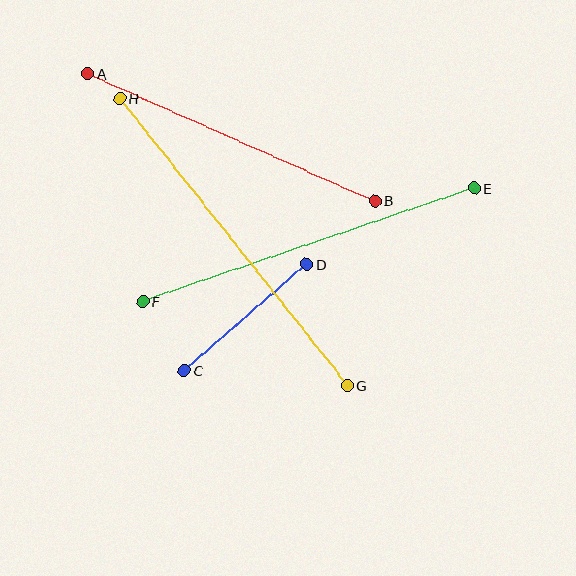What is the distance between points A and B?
The distance is approximately 314 pixels.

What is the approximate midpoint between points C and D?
The midpoint is at approximately (245, 317) pixels.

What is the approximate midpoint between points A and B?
The midpoint is at approximately (232, 137) pixels.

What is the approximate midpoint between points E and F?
The midpoint is at approximately (308, 245) pixels.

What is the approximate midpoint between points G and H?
The midpoint is at approximately (234, 242) pixels.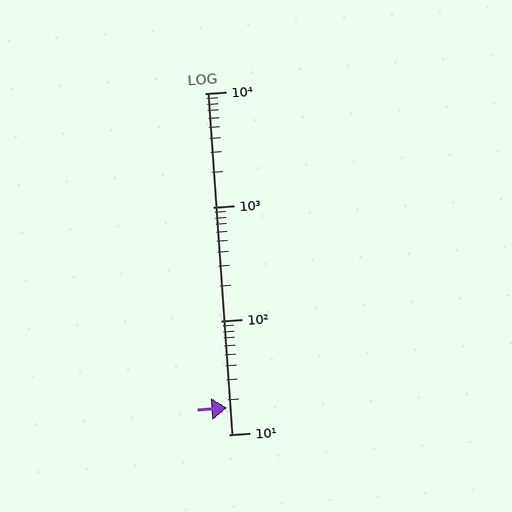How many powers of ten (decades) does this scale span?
The scale spans 3 decades, from 10 to 10000.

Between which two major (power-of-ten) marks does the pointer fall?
The pointer is between 10 and 100.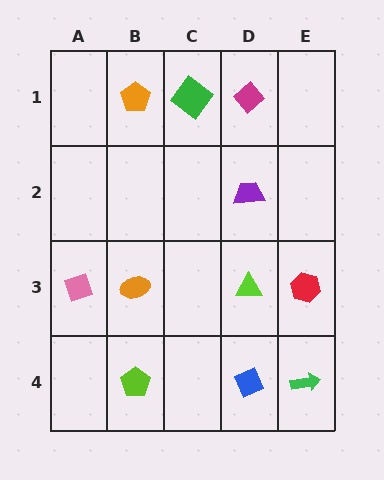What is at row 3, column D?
A lime triangle.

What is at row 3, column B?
An orange ellipse.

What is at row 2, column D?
A purple trapezoid.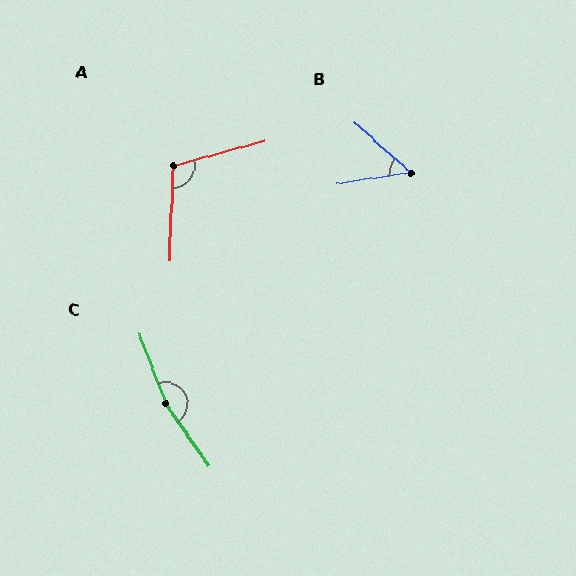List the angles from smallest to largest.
B (51°), A (108°), C (166°).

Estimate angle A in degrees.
Approximately 108 degrees.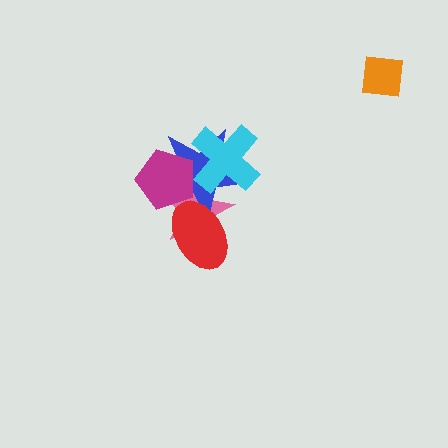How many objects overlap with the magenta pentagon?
2 objects overlap with the magenta pentagon.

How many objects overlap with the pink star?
4 objects overlap with the pink star.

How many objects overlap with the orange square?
0 objects overlap with the orange square.